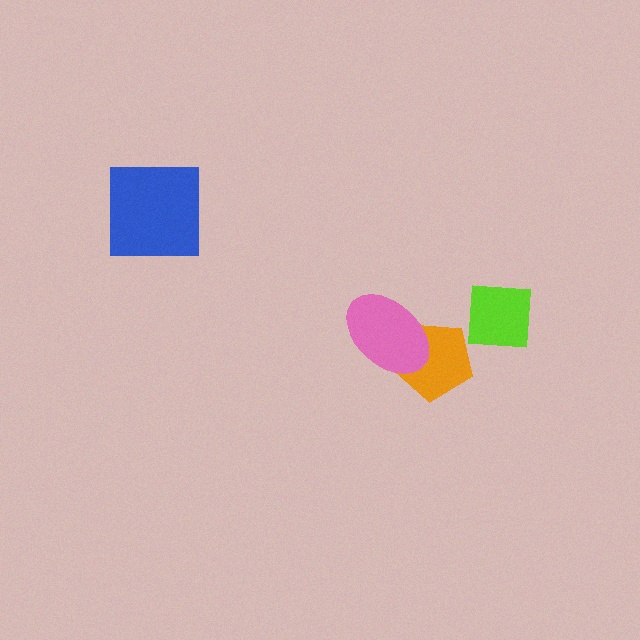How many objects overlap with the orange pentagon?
1 object overlaps with the orange pentagon.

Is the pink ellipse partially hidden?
No, no other shape covers it.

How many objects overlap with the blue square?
0 objects overlap with the blue square.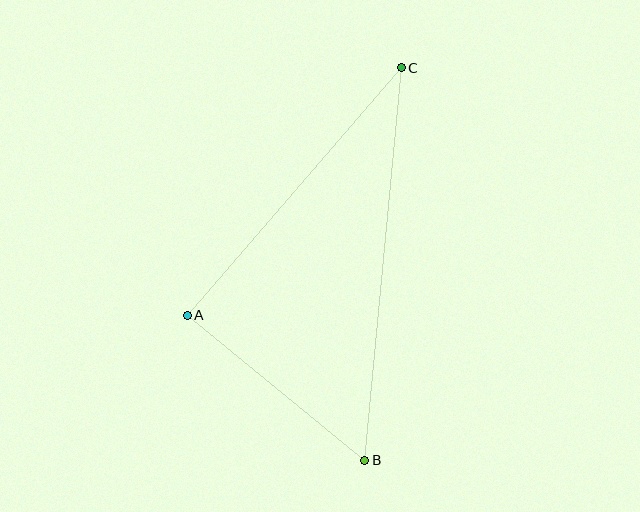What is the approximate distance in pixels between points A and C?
The distance between A and C is approximately 327 pixels.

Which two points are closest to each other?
Points A and B are closest to each other.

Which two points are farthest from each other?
Points B and C are farthest from each other.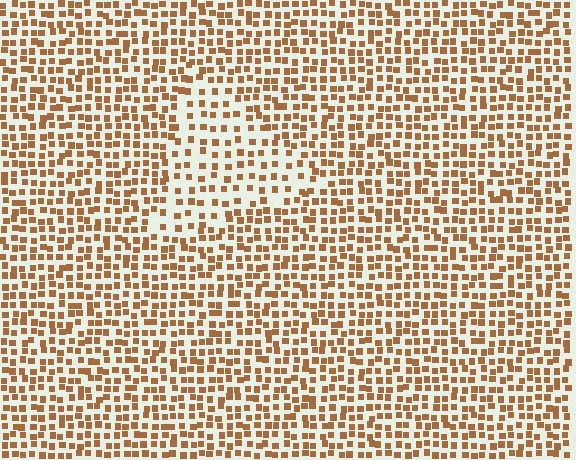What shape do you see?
I see a triangle.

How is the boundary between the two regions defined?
The boundary is defined by a change in element density (approximately 1.7x ratio). All elements are the same color, size, and shape.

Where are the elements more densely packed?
The elements are more densely packed outside the triangle boundary.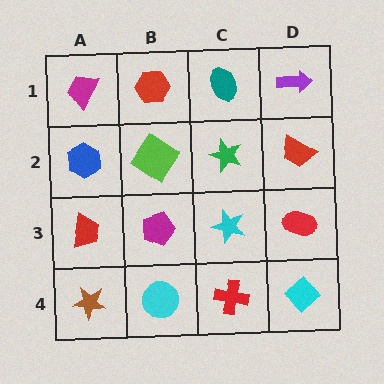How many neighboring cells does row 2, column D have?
3.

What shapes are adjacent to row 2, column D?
A purple arrow (row 1, column D), a red ellipse (row 3, column D), a green star (row 2, column C).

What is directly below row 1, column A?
A blue hexagon.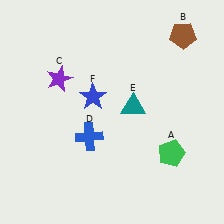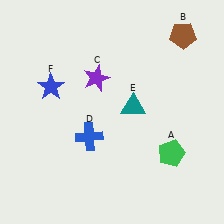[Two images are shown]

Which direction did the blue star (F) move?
The blue star (F) moved left.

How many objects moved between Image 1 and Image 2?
2 objects moved between the two images.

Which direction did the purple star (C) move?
The purple star (C) moved right.